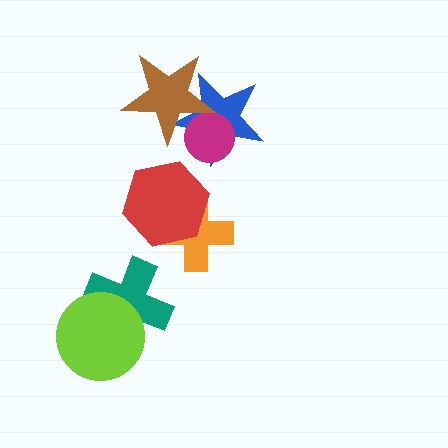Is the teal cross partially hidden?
Yes, it is partially covered by another shape.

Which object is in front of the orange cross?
The red hexagon is in front of the orange cross.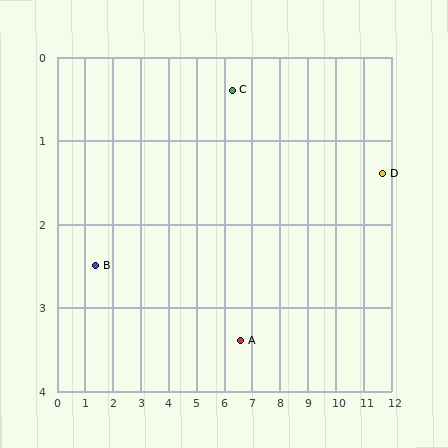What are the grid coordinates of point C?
Point C is at approximately (6.3, 0.4).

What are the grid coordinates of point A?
Point A is at approximately (6.6, 3.4).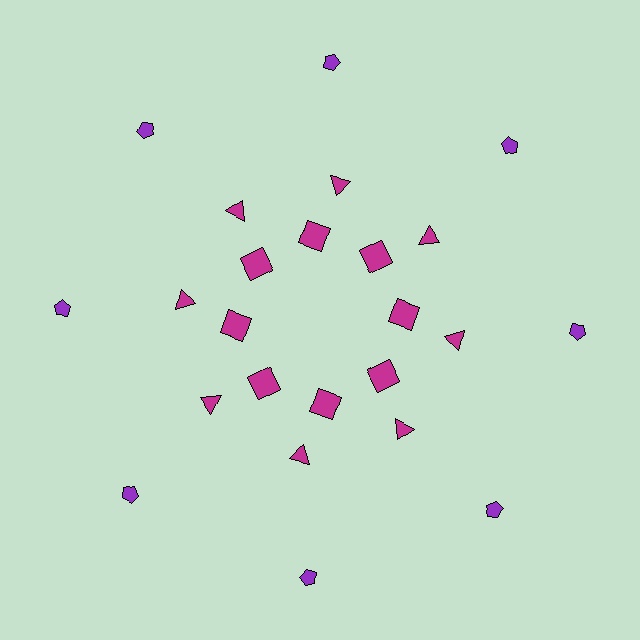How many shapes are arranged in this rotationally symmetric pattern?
There are 24 shapes, arranged in 8 groups of 3.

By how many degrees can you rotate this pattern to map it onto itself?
The pattern maps onto itself every 45 degrees of rotation.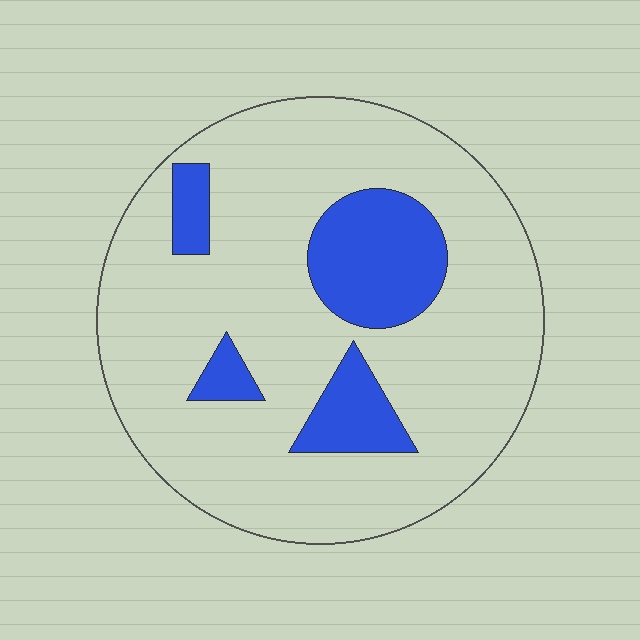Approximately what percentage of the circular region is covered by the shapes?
Approximately 20%.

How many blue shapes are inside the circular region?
4.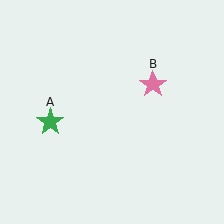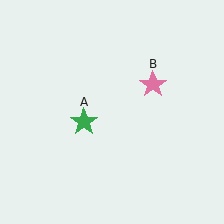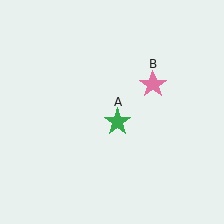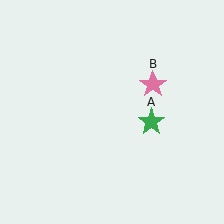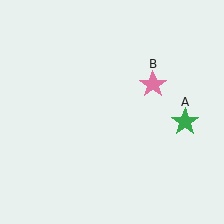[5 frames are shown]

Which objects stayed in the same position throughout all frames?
Pink star (object B) remained stationary.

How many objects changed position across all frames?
1 object changed position: green star (object A).